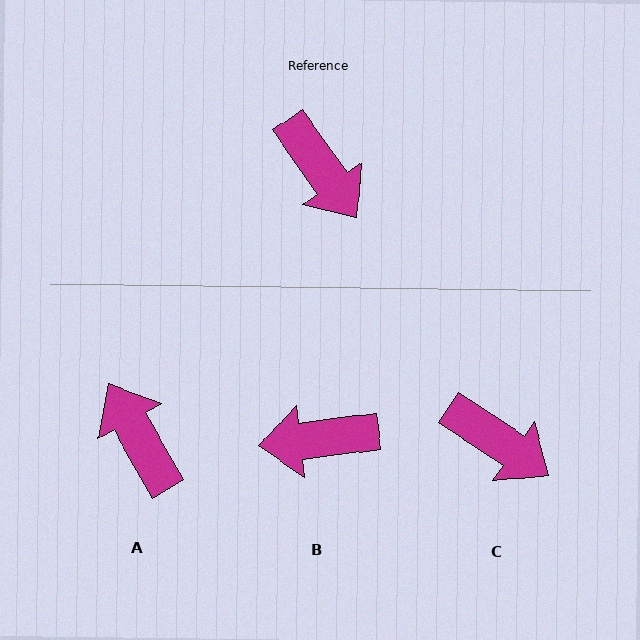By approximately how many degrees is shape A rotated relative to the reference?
Approximately 174 degrees counter-clockwise.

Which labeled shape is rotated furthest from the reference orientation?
A, about 174 degrees away.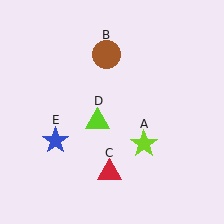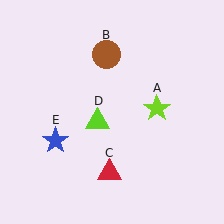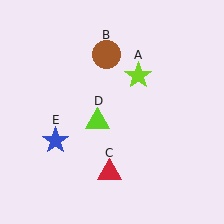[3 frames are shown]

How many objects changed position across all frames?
1 object changed position: lime star (object A).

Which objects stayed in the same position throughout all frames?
Brown circle (object B) and red triangle (object C) and lime triangle (object D) and blue star (object E) remained stationary.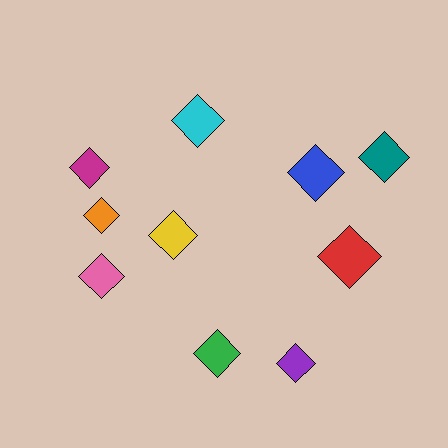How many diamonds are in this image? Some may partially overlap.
There are 10 diamonds.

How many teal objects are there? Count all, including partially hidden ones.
There is 1 teal object.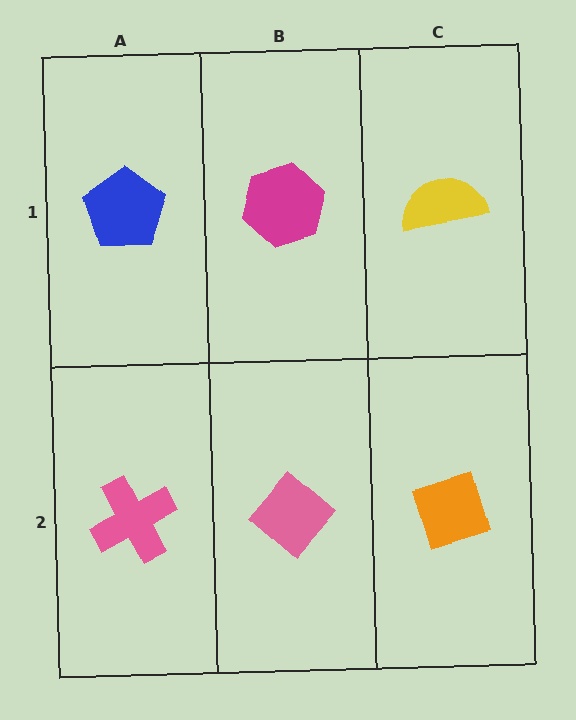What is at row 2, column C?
An orange diamond.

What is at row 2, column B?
A pink diamond.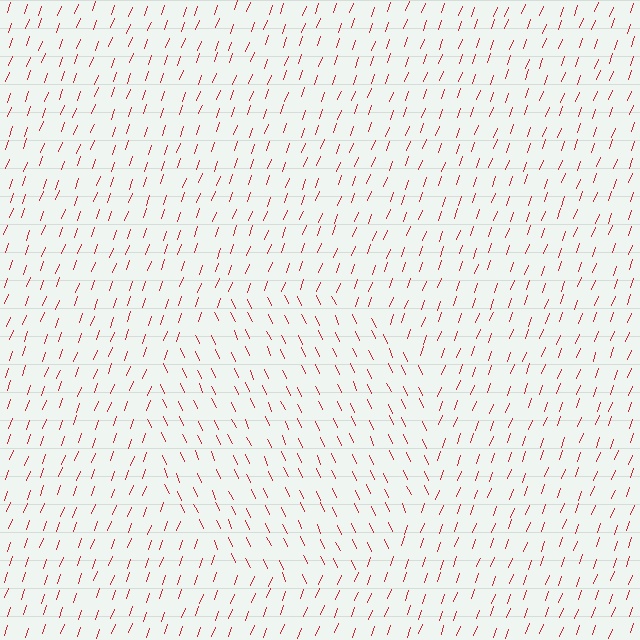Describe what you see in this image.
The image is filled with small red line segments. A circle region in the image has lines oriented differently from the surrounding lines, creating a visible texture boundary.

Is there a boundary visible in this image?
Yes, there is a texture boundary formed by a change in line orientation.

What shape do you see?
I see a circle.